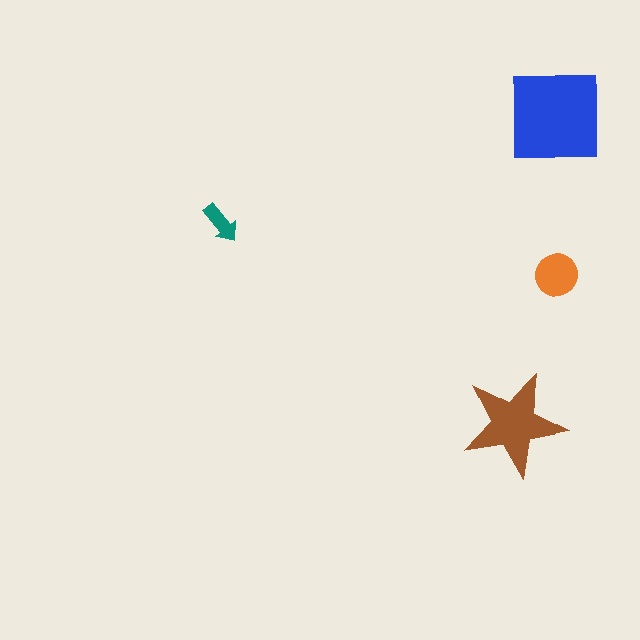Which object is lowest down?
The brown star is bottommost.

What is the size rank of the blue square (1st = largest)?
1st.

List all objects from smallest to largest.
The teal arrow, the orange circle, the brown star, the blue square.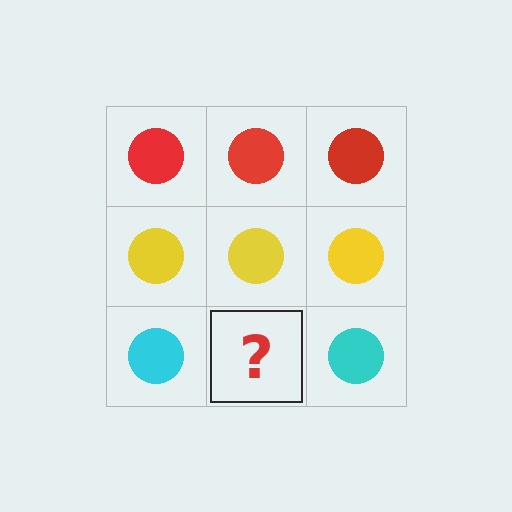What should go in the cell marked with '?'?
The missing cell should contain a cyan circle.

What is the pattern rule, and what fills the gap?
The rule is that each row has a consistent color. The gap should be filled with a cyan circle.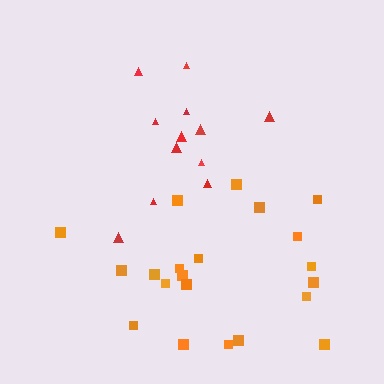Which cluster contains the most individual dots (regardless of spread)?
Orange (21).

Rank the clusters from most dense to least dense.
orange, red.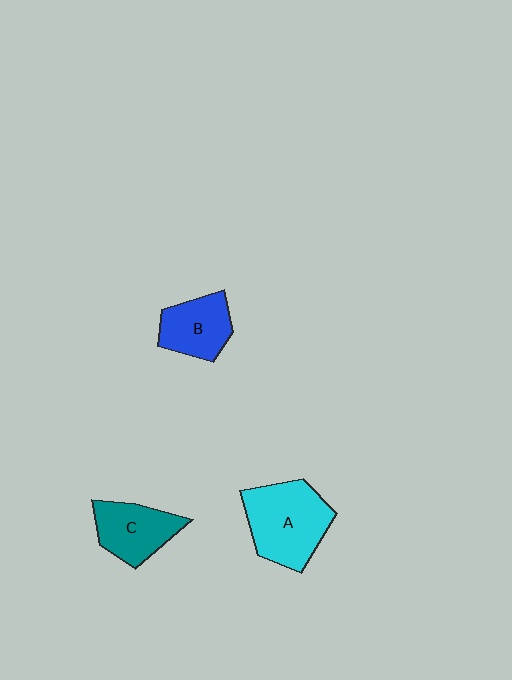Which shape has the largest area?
Shape A (cyan).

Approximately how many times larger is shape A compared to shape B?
Approximately 1.5 times.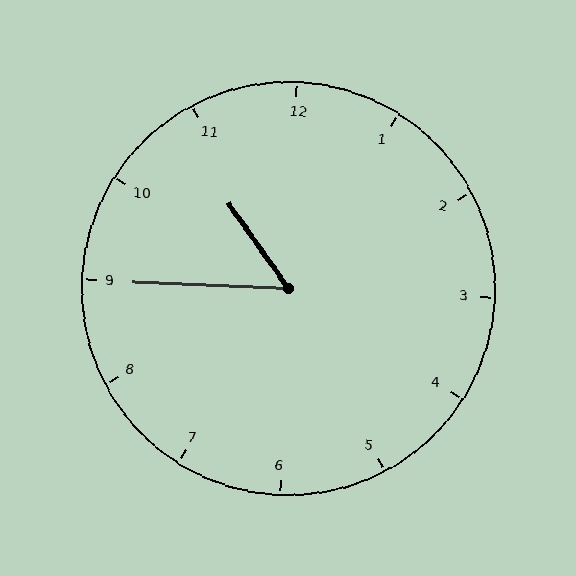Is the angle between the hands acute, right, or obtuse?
It is acute.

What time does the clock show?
10:45.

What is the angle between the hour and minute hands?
Approximately 52 degrees.